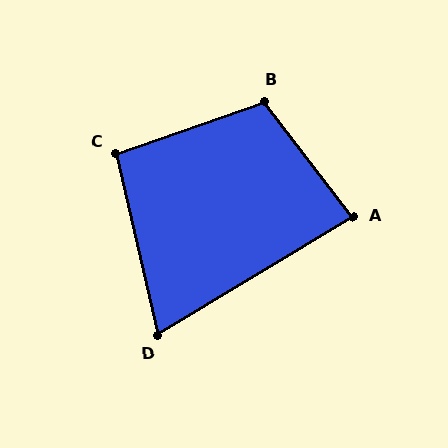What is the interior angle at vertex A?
Approximately 84 degrees (acute).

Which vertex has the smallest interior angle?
D, at approximately 72 degrees.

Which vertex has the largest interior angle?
B, at approximately 108 degrees.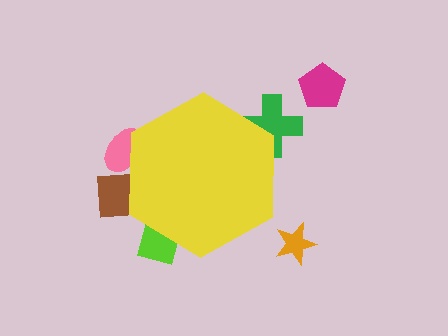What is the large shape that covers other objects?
A yellow hexagon.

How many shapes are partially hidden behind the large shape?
4 shapes are partially hidden.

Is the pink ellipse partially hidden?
Yes, the pink ellipse is partially hidden behind the yellow hexagon.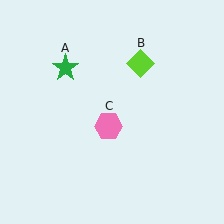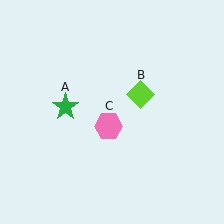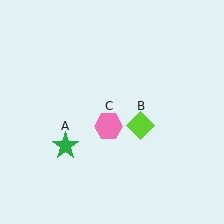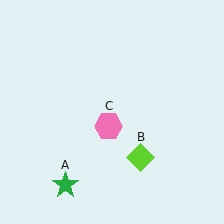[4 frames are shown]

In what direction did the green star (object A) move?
The green star (object A) moved down.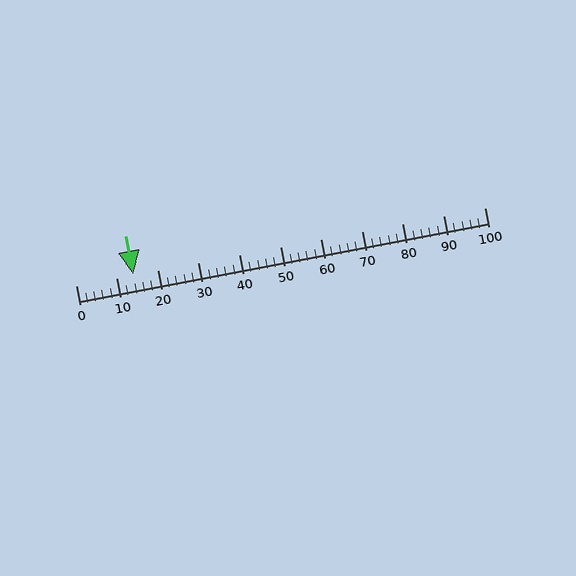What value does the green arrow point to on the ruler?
The green arrow points to approximately 14.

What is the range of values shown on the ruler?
The ruler shows values from 0 to 100.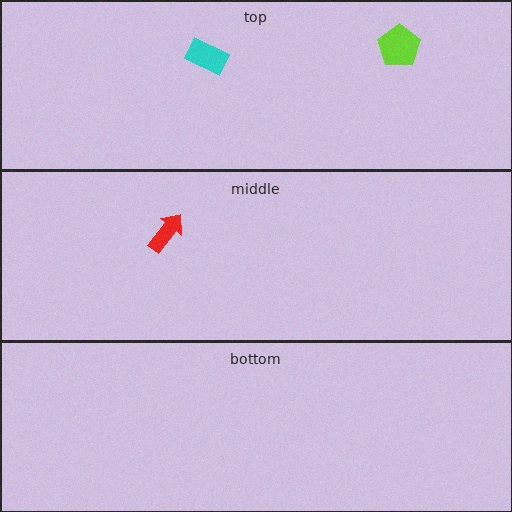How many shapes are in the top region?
2.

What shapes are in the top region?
The cyan rectangle, the lime pentagon.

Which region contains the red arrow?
The middle region.